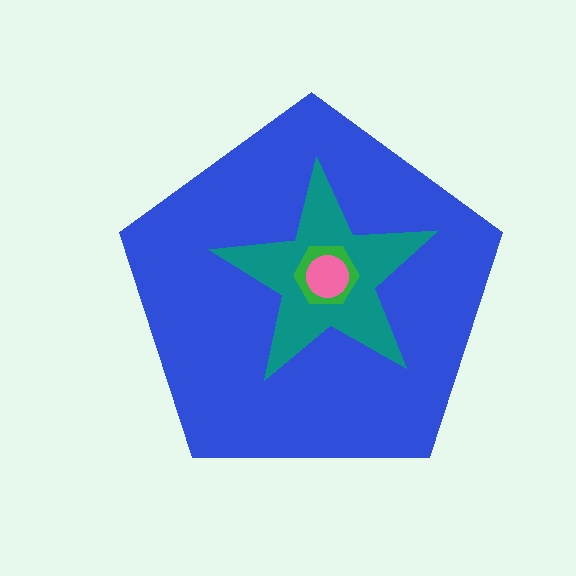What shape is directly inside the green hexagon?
The pink circle.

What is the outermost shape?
The blue pentagon.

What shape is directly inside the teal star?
The green hexagon.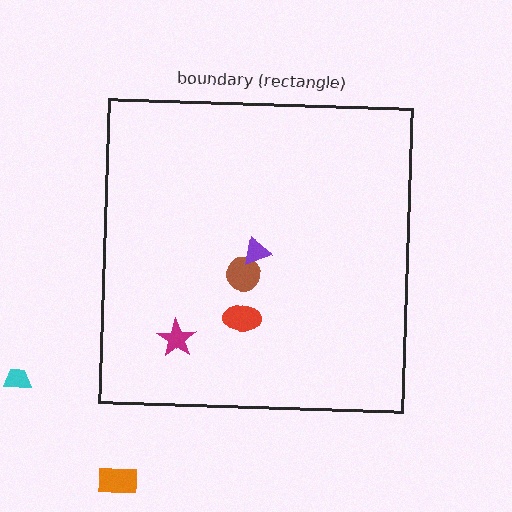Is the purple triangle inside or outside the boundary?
Inside.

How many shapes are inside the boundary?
4 inside, 2 outside.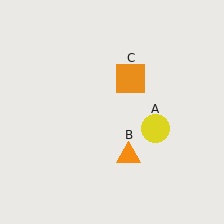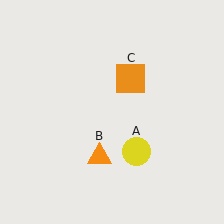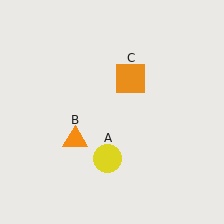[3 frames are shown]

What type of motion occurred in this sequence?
The yellow circle (object A), orange triangle (object B) rotated clockwise around the center of the scene.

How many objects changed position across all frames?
2 objects changed position: yellow circle (object A), orange triangle (object B).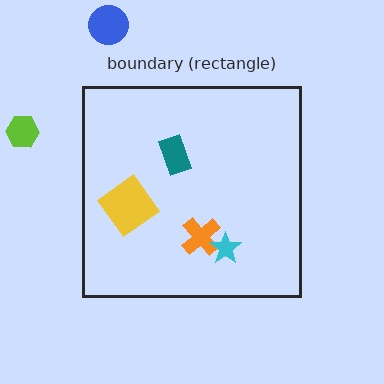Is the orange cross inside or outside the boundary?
Inside.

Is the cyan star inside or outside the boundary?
Inside.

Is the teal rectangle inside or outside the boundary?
Inside.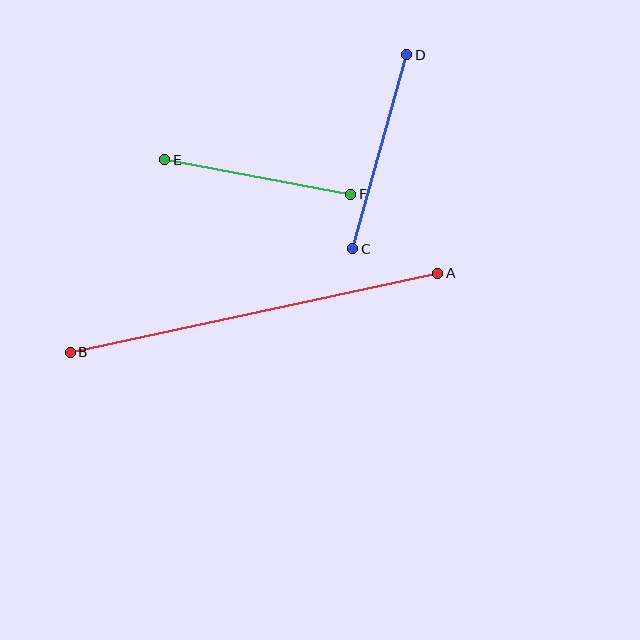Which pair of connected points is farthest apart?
Points A and B are farthest apart.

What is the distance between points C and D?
The distance is approximately 201 pixels.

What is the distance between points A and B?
The distance is approximately 376 pixels.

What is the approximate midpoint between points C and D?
The midpoint is at approximately (380, 152) pixels.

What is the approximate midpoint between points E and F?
The midpoint is at approximately (258, 177) pixels.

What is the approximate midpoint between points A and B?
The midpoint is at approximately (254, 313) pixels.